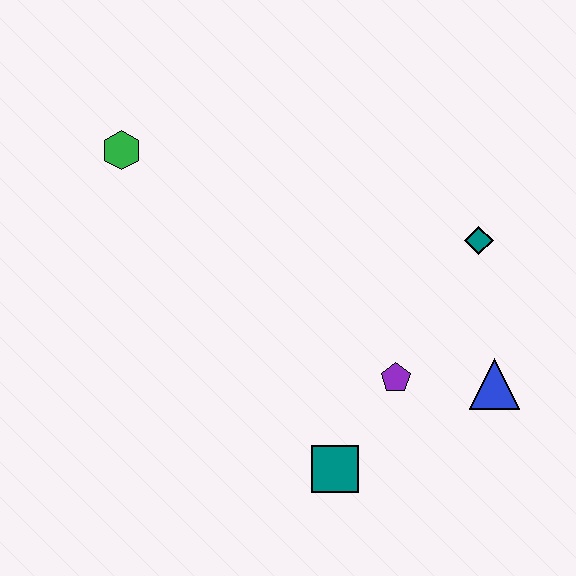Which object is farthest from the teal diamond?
The green hexagon is farthest from the teal diamond.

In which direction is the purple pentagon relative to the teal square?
The purple pentagon is above the teal square.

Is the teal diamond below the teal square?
No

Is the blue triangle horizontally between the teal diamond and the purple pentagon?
No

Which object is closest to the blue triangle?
The purple pentagon is closest to the blue triangle.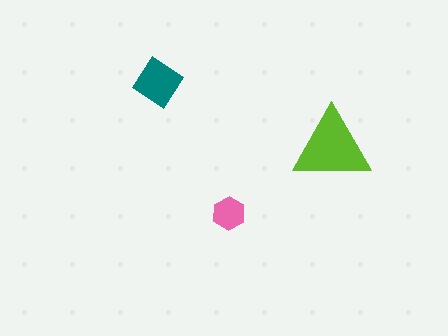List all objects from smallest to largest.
The pink hexagon, the teal diamond, the lime triangle.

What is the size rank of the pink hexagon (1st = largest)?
3rd.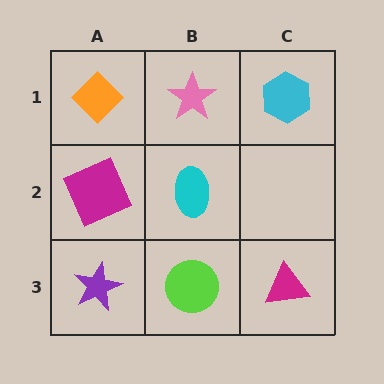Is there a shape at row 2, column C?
No, that cell is empty.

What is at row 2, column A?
A magenta square.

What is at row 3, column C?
A magenta triangle.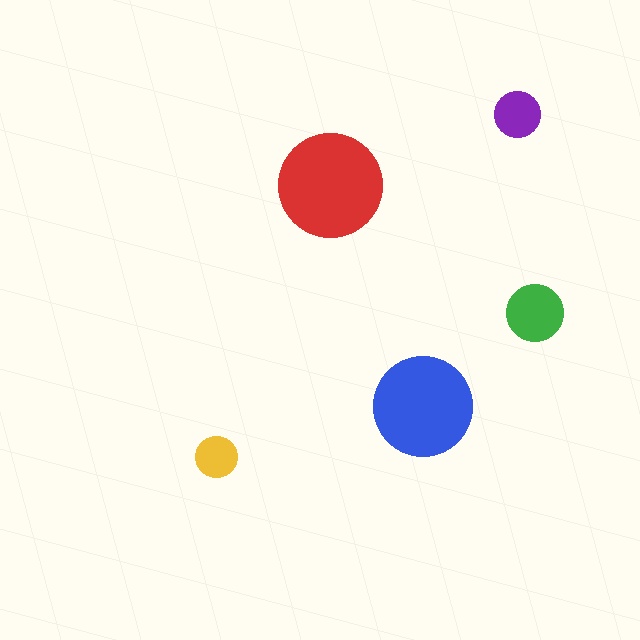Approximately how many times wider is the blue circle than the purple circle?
About 2 times wider.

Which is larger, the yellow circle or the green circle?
The green one.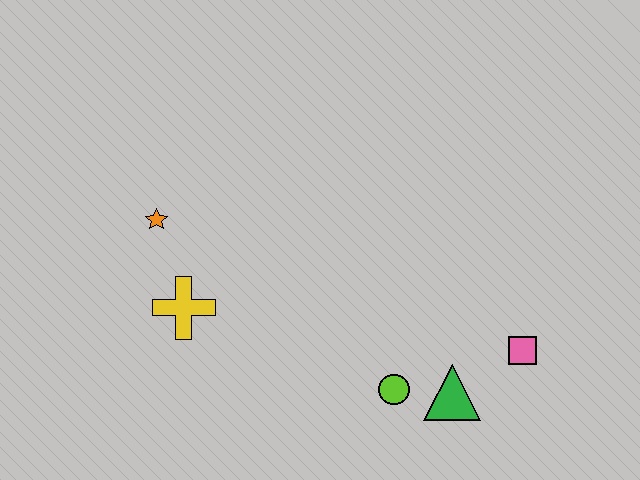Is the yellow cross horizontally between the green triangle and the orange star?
Yes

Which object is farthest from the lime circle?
The orange star is farthest from the lime circle.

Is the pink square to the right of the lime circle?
Yes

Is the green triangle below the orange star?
Yes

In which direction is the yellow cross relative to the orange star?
The yellow cross is below the orange star.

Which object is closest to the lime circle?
The green triangle is closest to the lime circle.